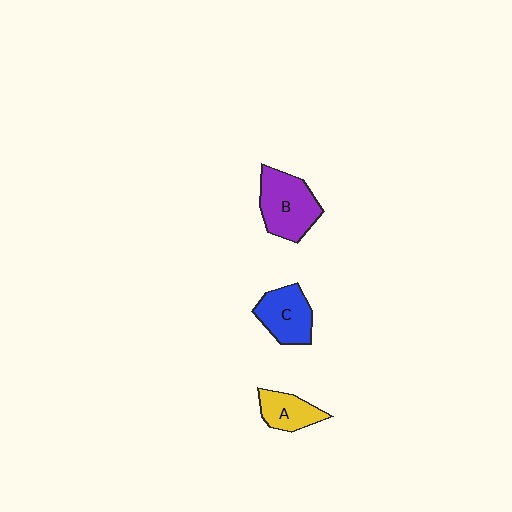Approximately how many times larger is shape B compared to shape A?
Approximately 1.7 times.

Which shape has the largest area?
Shape B (purple).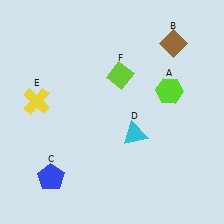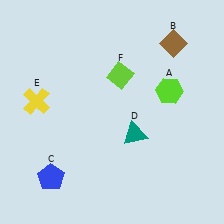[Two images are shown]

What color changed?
The triangle (D) changed from cyan in Image 1 to teal in Image 2.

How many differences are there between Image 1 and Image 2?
There is 1 difference between the two images.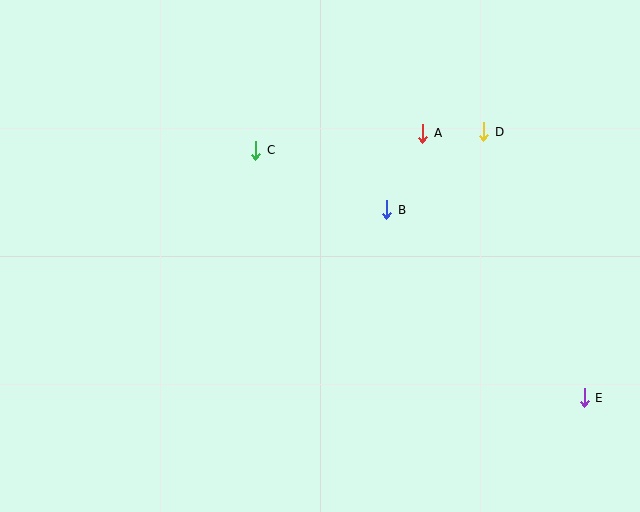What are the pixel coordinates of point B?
Point B is at (387, 210).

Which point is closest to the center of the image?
Point B at (387, 210) is closest to the center.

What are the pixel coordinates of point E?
Point E is at (584, 398).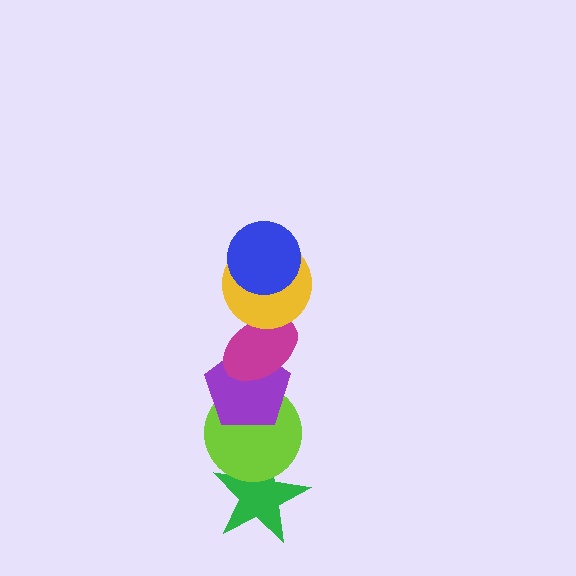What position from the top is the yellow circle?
The yellow circle is 2nd from the top.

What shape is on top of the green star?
The lime circle is on top of the green star.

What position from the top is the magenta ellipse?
The magenta ellipse is 3rd from the top.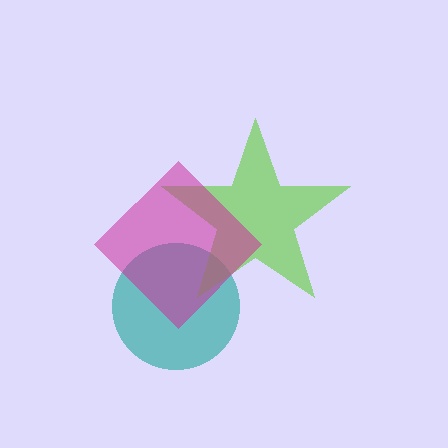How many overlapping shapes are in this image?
There are 3 overlapping shapes in the image.